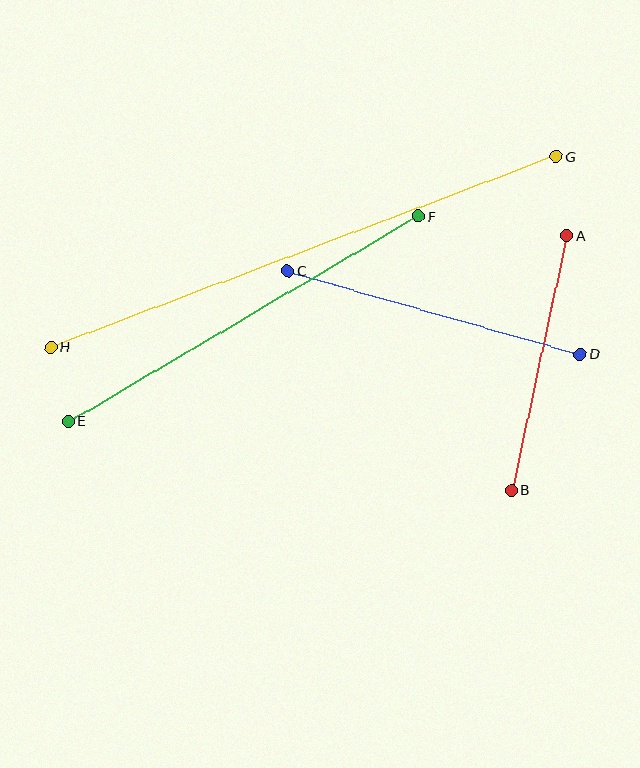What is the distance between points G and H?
The distance is approximately 540 pixels.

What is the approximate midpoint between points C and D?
The midpoint is at approximately (434, 312) pixels.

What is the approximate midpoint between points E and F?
The midpoint is at approximately (243, 319) pixels.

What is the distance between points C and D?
The distance is approximately 305 pixels.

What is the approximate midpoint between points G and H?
The midpoint is at approximately (304, 252) pixels.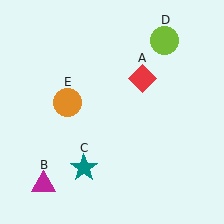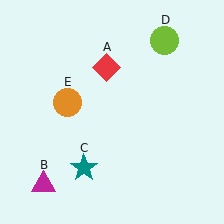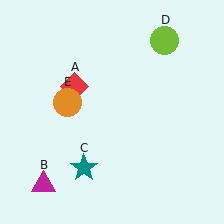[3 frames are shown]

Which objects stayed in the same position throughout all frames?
Magenta triangle (object B) and teal star (object C) and lime circle (object D) and orange circle (object E) remained stationary.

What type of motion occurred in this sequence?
The red diamond (object A) rotated counterclockwise around the center of the scene.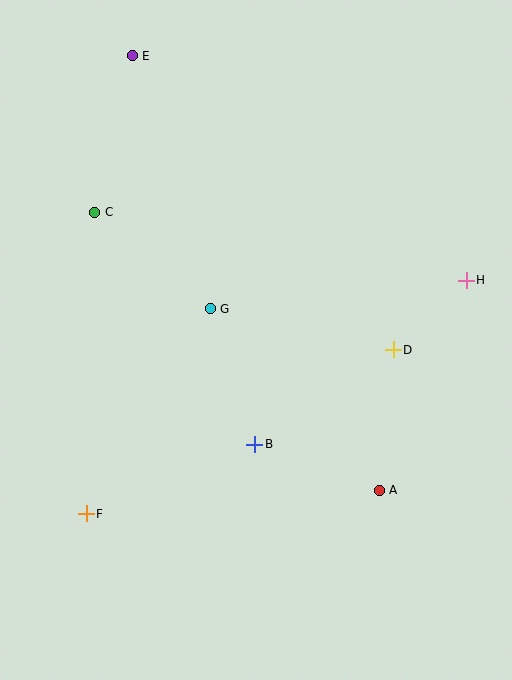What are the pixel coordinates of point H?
Point H is at (466, 280).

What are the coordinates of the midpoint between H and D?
The midpoint between H and D is at (430, 315).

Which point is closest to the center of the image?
Point G at (210, 309) is closest to the center.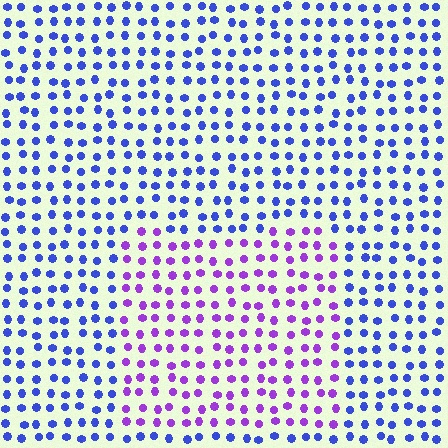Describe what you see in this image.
The image is filled with small blue elements in a uniform arrangement. A rectangle-shaped region is visible where the elements are tinted to a slightly different hue, forming a subtle color boundary.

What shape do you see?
I see a rectangle.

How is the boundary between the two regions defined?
The boundary is defined purely by a slight shift in hue (about 46 degrees). Spacing, size, and orientation are identical on both sides.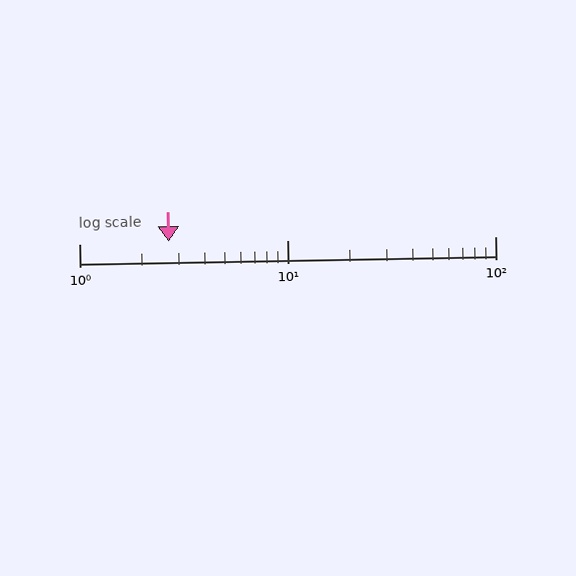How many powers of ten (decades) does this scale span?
The scale spans 2 decades, from 1 to 100.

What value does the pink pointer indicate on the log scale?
The pointer indicates approximately 2.7.